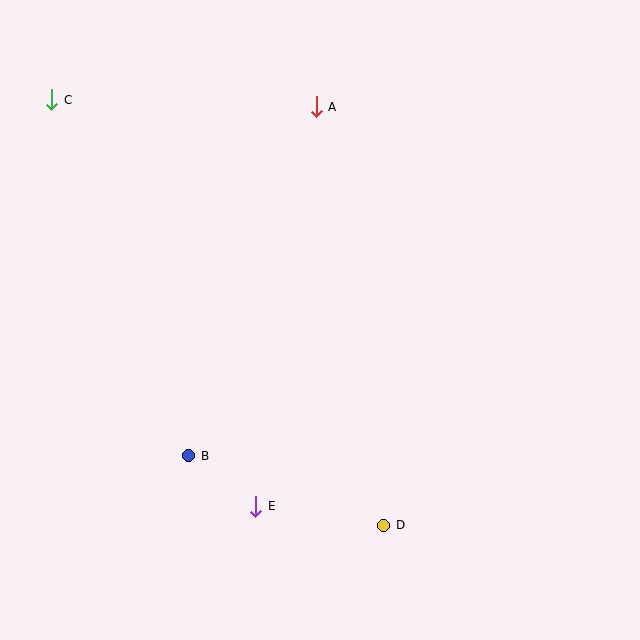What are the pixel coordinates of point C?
Point C is at (52, 100).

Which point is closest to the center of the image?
Point B at (189, 456) is closest to the center.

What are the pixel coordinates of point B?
Point B is at (189, 456).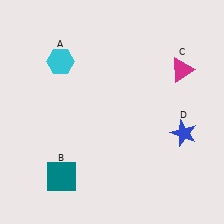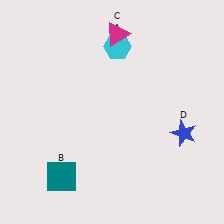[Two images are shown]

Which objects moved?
The objects that moved are: the cyan hexagon (A), the magenta triangle (C).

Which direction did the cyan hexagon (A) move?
The cyan hexagon (A) moved right.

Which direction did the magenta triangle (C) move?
The magenta triangle (C) moved left.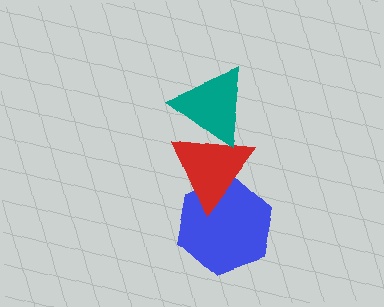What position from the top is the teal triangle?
The teal triangle is 1st from the top.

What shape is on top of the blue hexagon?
The red triangle is on top of the blue hexagon.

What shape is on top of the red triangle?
The teal triangle is on top of the red triangle.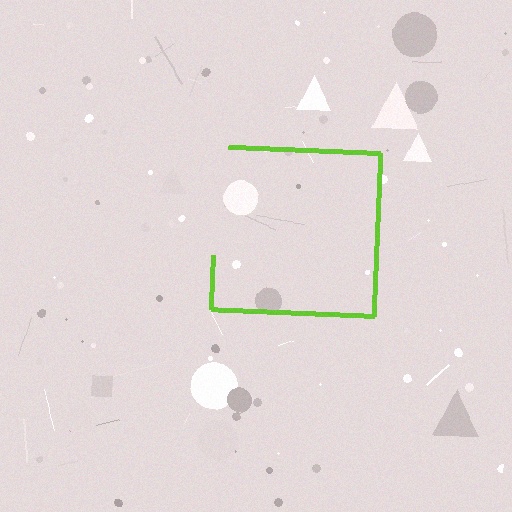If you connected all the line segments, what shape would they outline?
They would outline a square.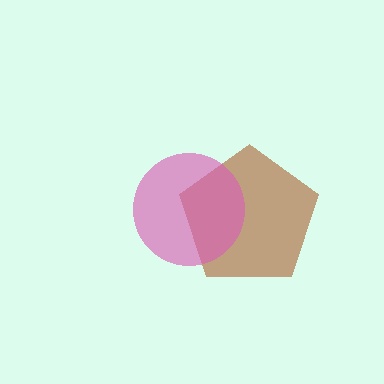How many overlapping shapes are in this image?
There are 2 overlapping shapes in the image.